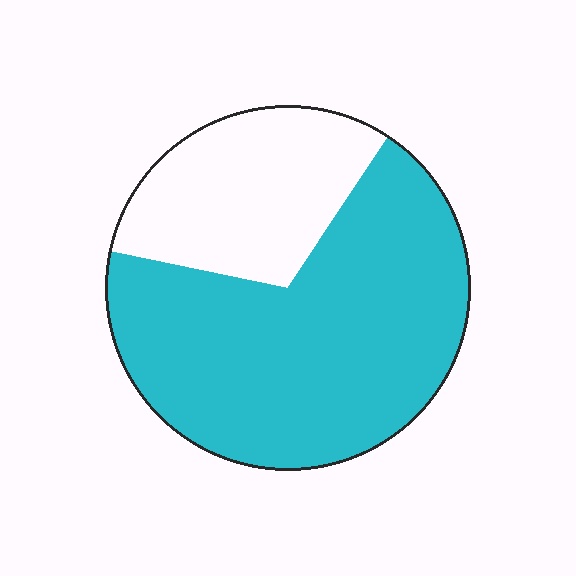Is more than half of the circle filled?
Yes.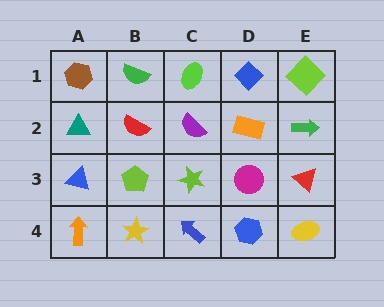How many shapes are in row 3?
5 shapes.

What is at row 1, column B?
A green semicircle.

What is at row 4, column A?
An orange arrow.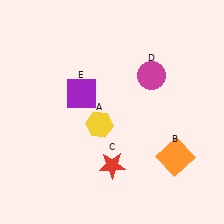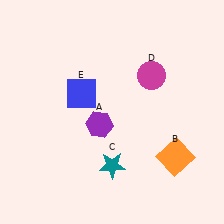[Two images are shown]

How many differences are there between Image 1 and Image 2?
There are 3 differences between the two images.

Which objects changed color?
A changed from yellow to purple. C changed from red to teal. E changed from purple to blue.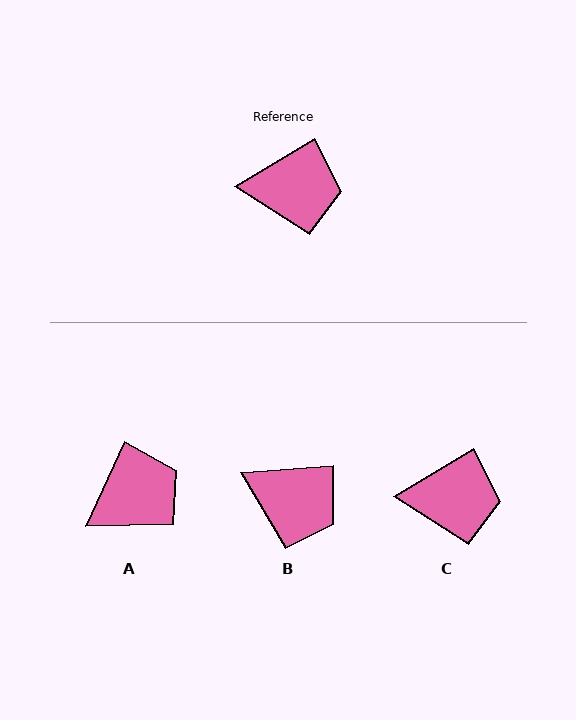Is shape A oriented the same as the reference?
No, it is off by about 34 degrees.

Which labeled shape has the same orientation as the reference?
C.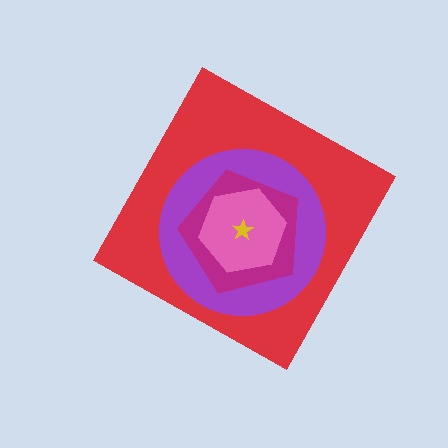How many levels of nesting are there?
5.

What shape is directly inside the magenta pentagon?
The pink hexagon.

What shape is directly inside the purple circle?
The magenta pentagon.